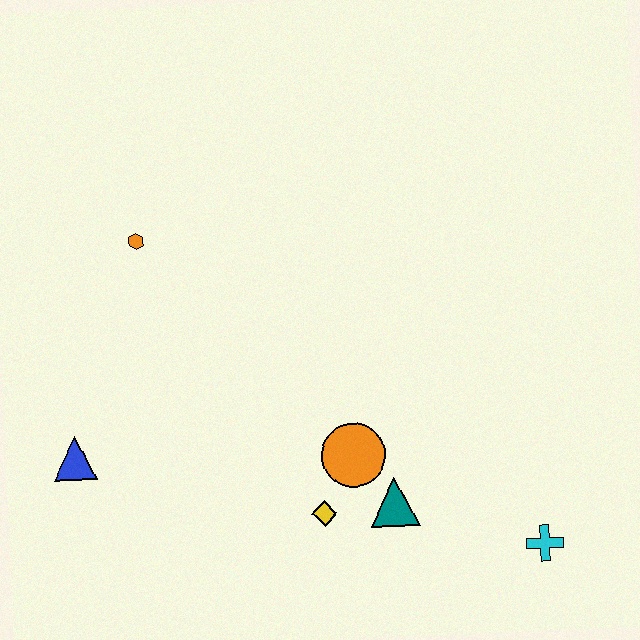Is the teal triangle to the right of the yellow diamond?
Yes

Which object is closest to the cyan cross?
The teal triangle is closest to the cyan cross.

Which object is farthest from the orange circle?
The orange hexagon is farthest from the orange circle.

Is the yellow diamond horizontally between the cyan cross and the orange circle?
No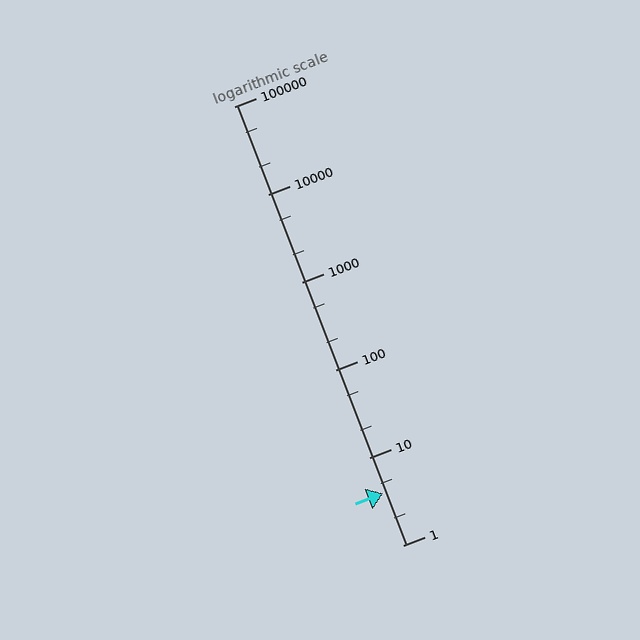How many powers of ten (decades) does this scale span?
The scale spans 5 decades, from 1 to 100000.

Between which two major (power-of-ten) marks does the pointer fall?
The pointer is between 1 and 10.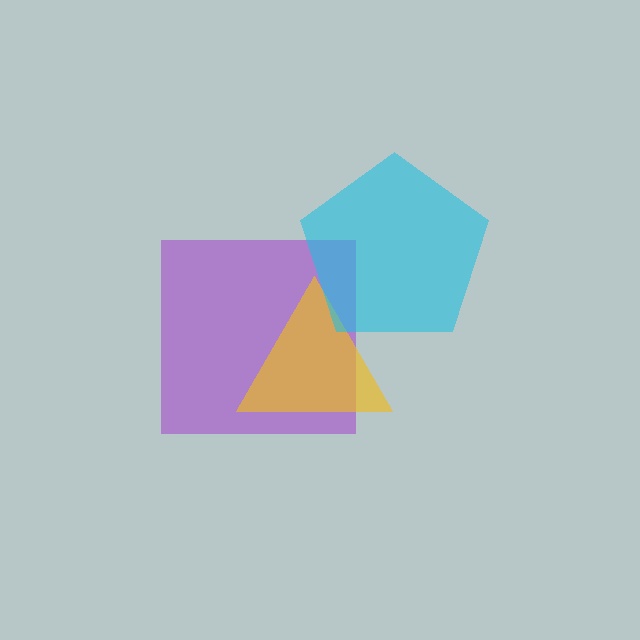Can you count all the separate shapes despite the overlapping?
Yes, there are 3 separate shapes.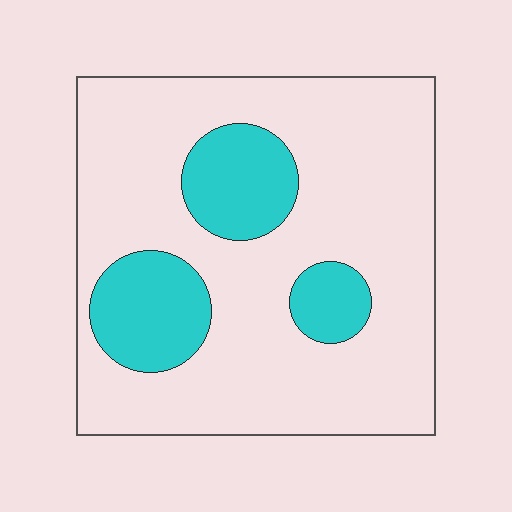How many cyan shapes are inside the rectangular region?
3.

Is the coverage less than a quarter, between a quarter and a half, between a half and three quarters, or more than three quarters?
Less than a quarter.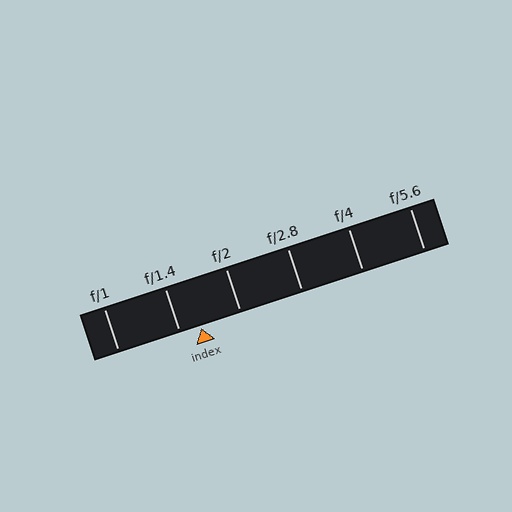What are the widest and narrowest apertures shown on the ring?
The widest aperture shown is f/1 and the narrowest is f/5.6.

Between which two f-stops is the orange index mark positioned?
The index mark is between f/1.4 and f/2.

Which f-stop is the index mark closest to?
The index mark is closest to f/1.4.